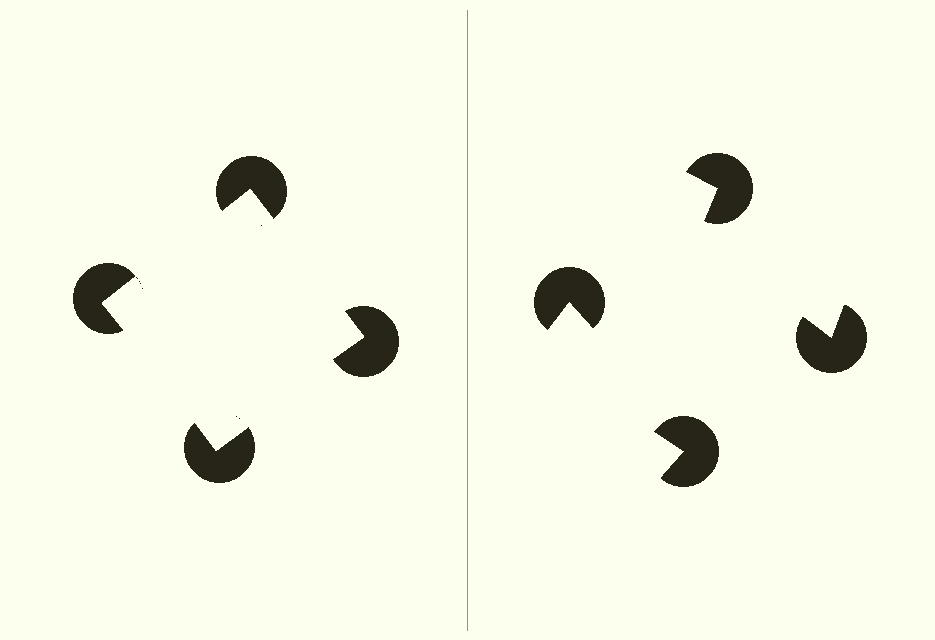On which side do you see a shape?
An illusory square appears on the left side. On the right side the wedge cuts are rotated, so no coherent shape forms.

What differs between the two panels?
The pac-man discs are positioned identically on both sides; only the wedge orientations differ. On the left they align to a square; on the right they are misaligned.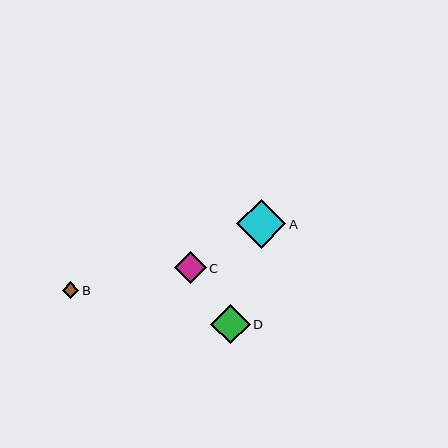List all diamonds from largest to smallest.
From largest to smallest: A, D, C, B.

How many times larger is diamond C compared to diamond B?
Diamond C is approximately 1.9 times the size of diamond B.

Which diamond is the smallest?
Diamond B is the smallest with a size of approximately 16 pixels.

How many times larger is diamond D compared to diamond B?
Diamond D is approximately 2.4 times the size of diamond B.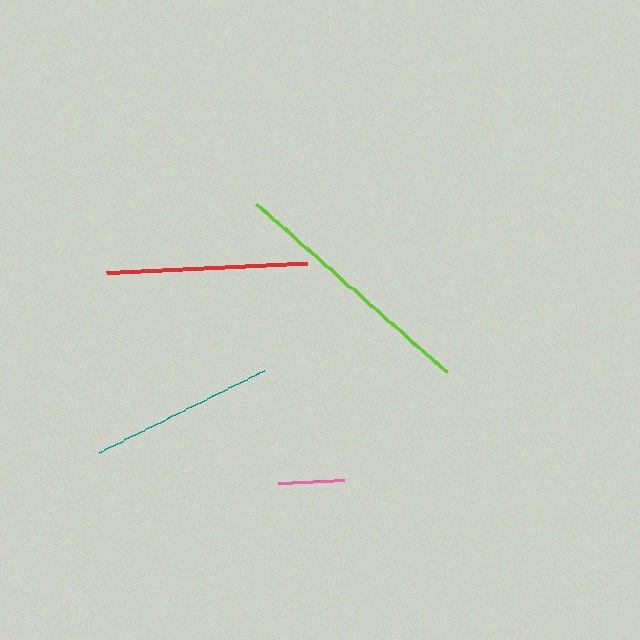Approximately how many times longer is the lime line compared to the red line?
The lime line is approximately 1.3 times the length of the red line.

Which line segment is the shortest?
The pink line is the shortest at approximately 67 pixels.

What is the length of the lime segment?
The lime segment is approximately 254 pixels long.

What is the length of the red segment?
The red segment is approximately 201 pixels long.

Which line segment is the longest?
The lime line is the longest at approximately 254 pixels.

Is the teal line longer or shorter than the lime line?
The lime line is longer than the teal line.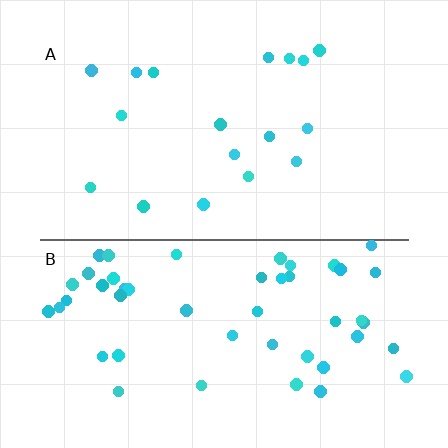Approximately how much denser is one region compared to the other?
Approximately 2.8× — region B over region A.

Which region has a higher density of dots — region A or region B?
B (the bottom).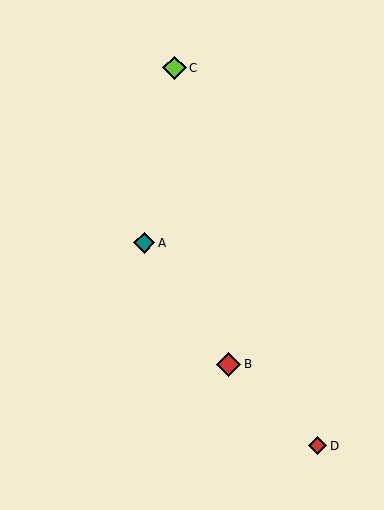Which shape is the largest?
The red diamond (labeled B) is the largest.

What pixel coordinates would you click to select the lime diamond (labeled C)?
Click at (174, 68) to select the lime diamond C.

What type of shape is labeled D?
Shape D is a red diamond.